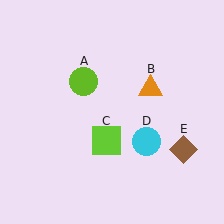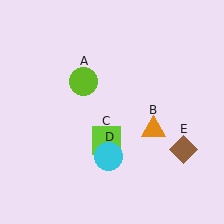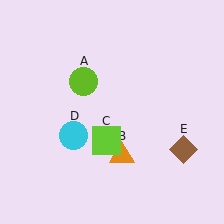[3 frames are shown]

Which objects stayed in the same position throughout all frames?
Lime circle (object A) and lime square (object C) and brown diamond (object E) remained stationary.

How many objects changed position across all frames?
2 objects changed position: orange triangle (object B), cyan circle (object D).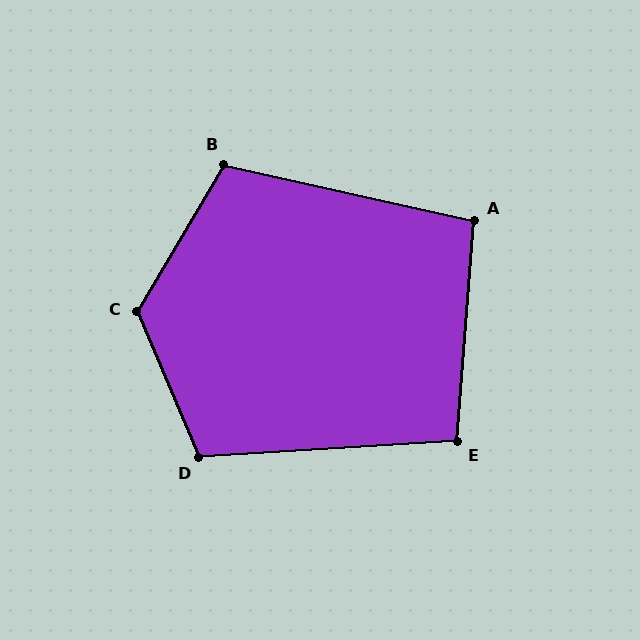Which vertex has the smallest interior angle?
E, at approximately 98 degrees.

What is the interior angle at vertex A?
Approximately 98 degrees (obtuse).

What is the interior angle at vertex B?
Approximately 108 degrees (obtuse).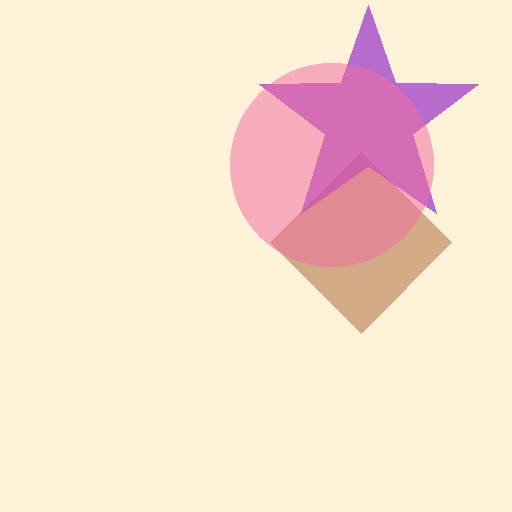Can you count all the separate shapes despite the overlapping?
Yes, there are 3 separate shapes.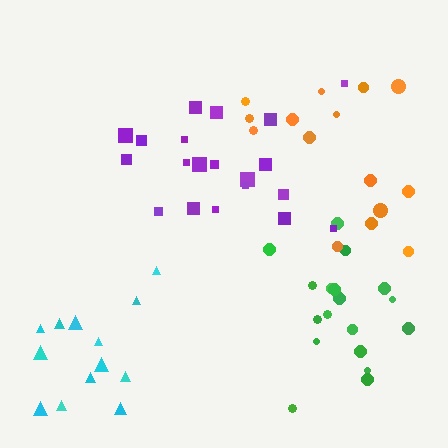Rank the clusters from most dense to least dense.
green, purple, cyan, orange.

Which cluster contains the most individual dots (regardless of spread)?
Purple (20).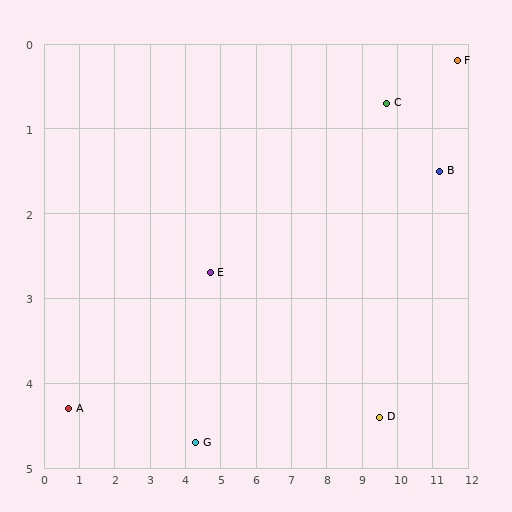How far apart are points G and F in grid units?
Points G and F are about 8.7 grid units apart.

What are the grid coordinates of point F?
Point F is at approximately (11.7, 0.2).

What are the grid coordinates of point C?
Point C is at approximately (9.7, 0.7).